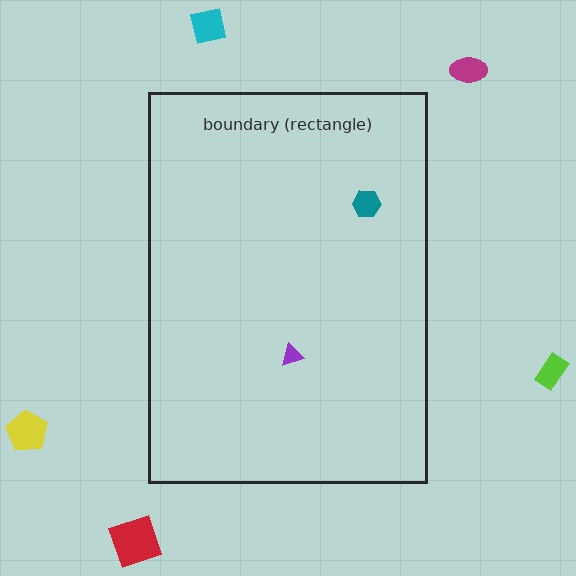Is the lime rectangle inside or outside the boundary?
Outside.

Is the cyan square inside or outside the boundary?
Outside.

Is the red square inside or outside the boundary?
Outside.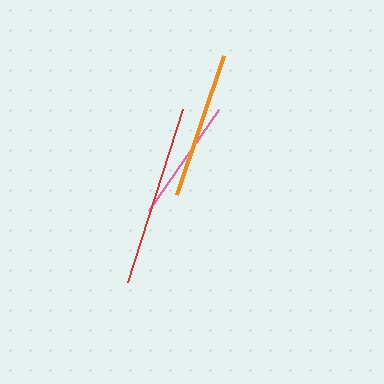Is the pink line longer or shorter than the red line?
The red line is longer than the pink line.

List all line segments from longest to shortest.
From longest to shortest: red, orange, pink.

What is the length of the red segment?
The red segment is approximately 181 pixels long.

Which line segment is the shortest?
The pink line is the shortest at approximately 123 pixels.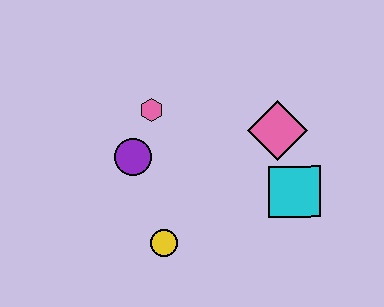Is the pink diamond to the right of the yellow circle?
Yes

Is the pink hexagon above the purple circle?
Yes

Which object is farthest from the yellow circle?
The pink diamond is farthest from the yellow circle.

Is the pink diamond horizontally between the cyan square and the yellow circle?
Yes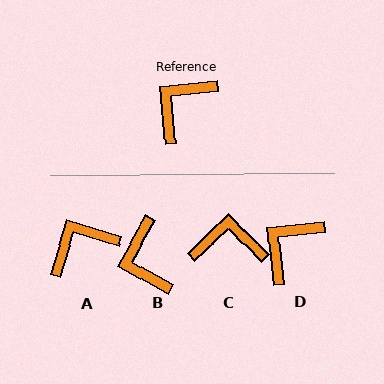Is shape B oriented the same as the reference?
No, it is off by about 55 degrees.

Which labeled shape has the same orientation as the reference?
D.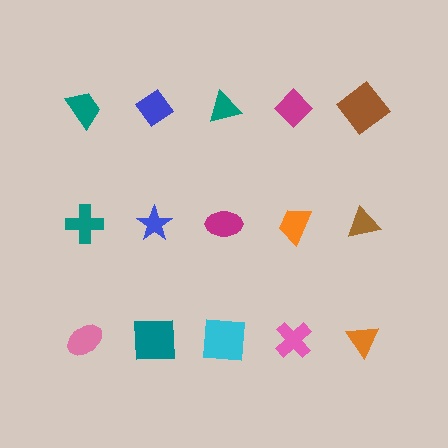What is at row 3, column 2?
A teal square.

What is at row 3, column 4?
A pink cross.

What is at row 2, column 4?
An orange trapezoid.